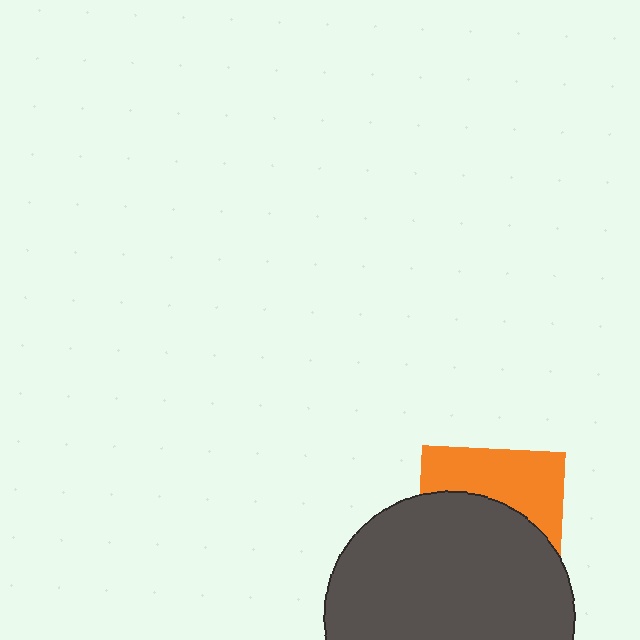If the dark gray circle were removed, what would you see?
You would see the complete orange square.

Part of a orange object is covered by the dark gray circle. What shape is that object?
It is a square.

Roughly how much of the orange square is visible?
A small part of it is visible (roughly 40%).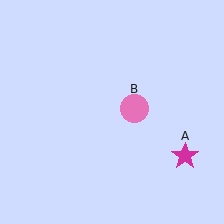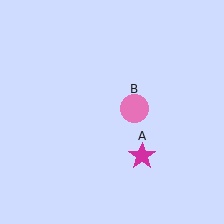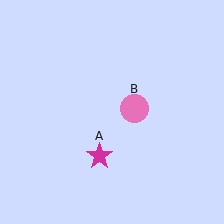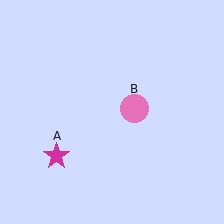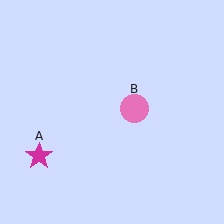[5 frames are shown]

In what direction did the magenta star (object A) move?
The magenta star (object A) moved left.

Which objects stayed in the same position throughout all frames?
Pink circle (object B) remained stationary.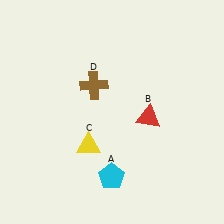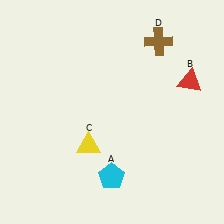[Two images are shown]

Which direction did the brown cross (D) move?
The brown cross (D) moved right.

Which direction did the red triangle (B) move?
The red triangle (B) moved right.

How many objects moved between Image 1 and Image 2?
2 objects moved between the two images.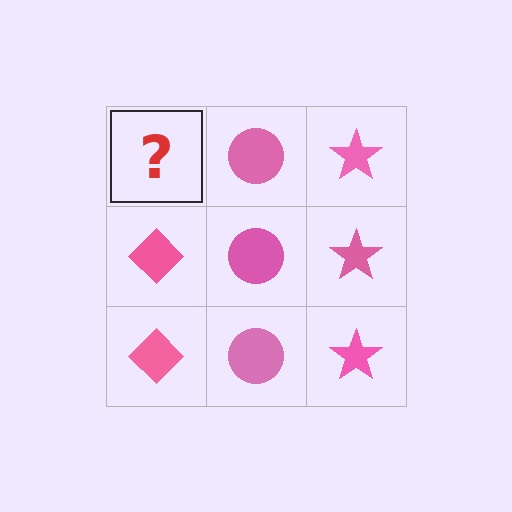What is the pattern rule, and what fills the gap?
The rule is that each column has a consistent shape. The gap should be filled with a pink diamond.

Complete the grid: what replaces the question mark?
The question mark should be replaced with a pink diamond.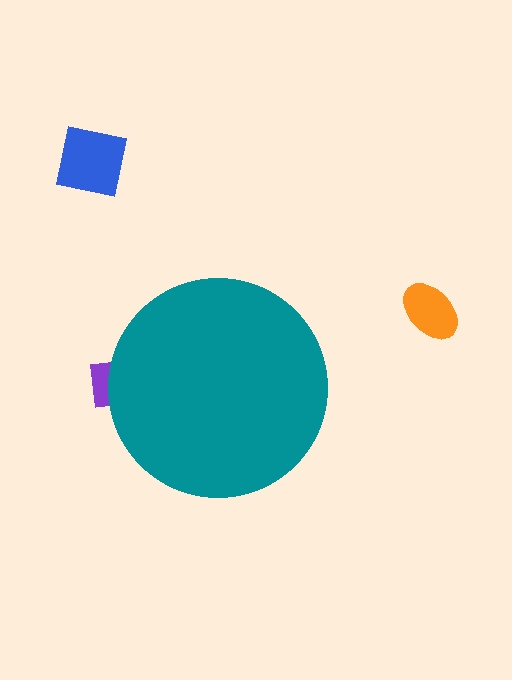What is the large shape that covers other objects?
A teal circle.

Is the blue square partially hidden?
No, the blue square is fully visible.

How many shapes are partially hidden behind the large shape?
1 shape is partially hidden.